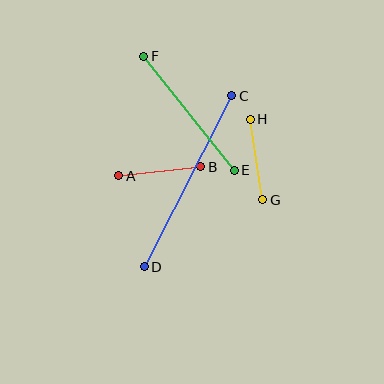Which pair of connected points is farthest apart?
Points C and D are farthest apart.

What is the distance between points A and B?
The distance is approximately 82 pixels.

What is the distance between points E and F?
The distance is approximately 146 pixels.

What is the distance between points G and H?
The distance is approximately 82 pixels.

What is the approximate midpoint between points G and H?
The midpoint is at approximately (257, 159) pixels.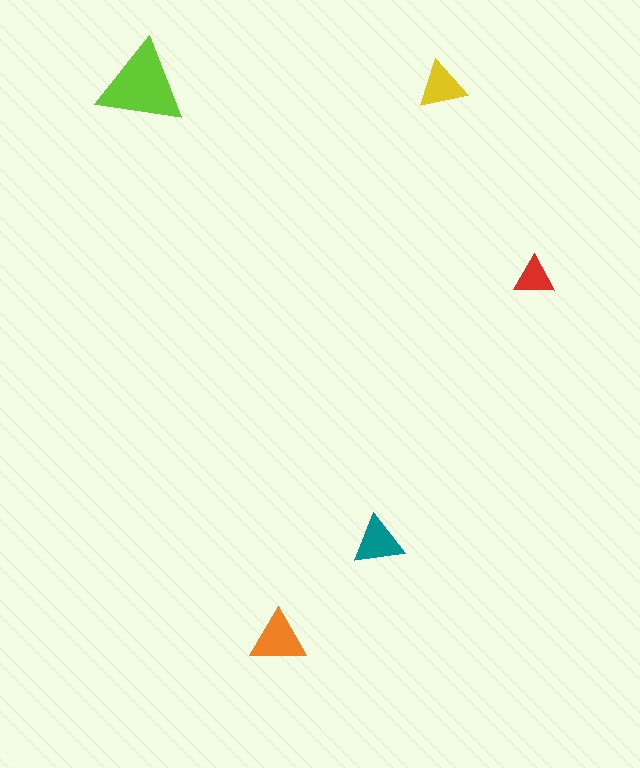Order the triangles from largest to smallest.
the lime one, the orange one, the teal one, the yellow one, the red one.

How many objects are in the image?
There are 5 objects in the image.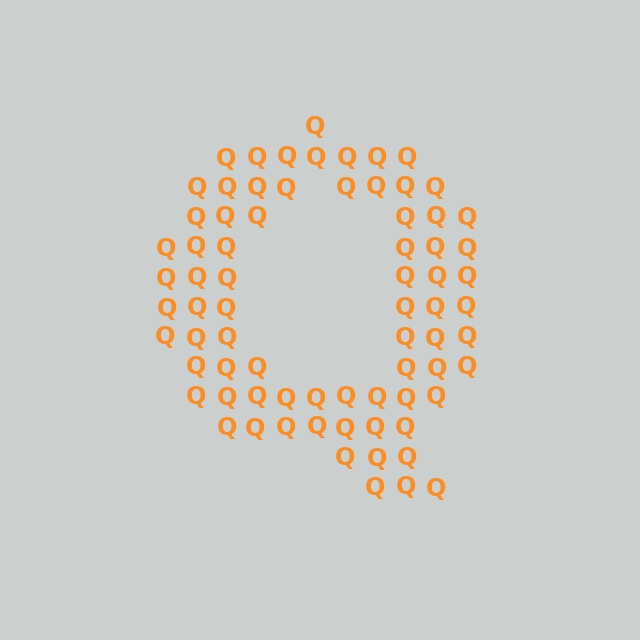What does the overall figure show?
The overall figure shows the letter Q.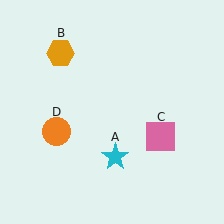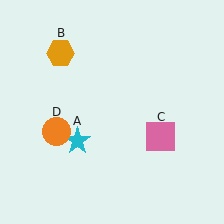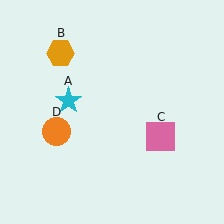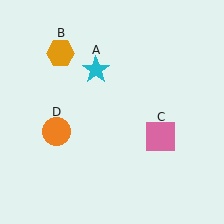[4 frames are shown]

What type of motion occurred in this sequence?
The cyan star (object A) rotated clockwise around the center of the scene.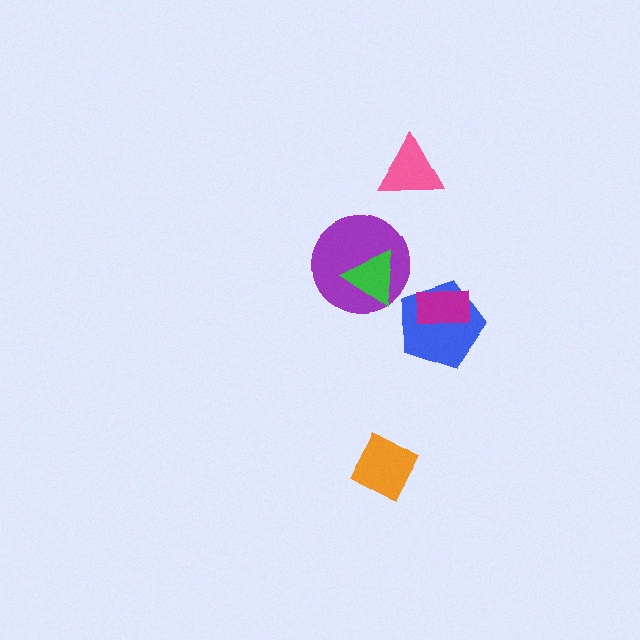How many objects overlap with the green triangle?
1 object overlaps with the green triangle.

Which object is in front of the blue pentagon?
The magenta rectangle is in front of the blue pentagon.